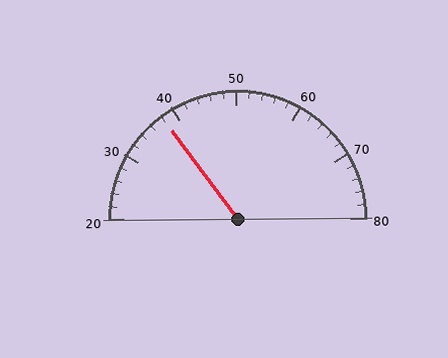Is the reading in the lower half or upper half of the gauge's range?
The reading is in the lower half of the range (20 to 80).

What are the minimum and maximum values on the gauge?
The gauge ranges from 20 to 80.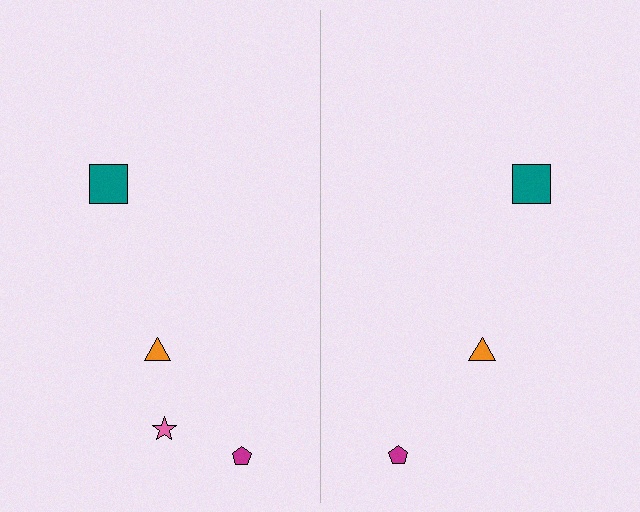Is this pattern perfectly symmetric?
No, the pattern is not perfectly symmetric. A pink star is missing from the right side.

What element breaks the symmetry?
A pink star is missing from the right side.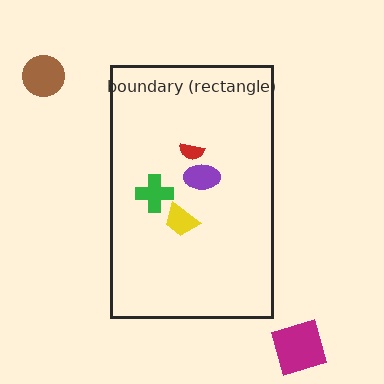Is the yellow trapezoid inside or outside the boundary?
Inside.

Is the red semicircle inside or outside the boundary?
Inside.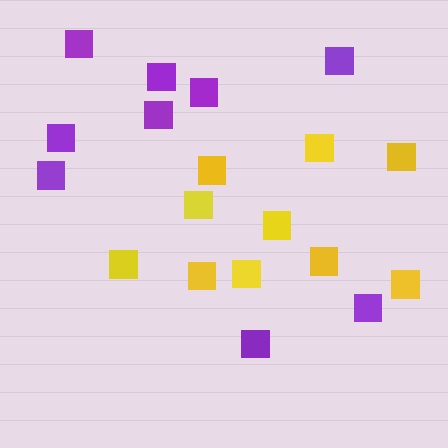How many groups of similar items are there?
There are 2 groups: one group of purple squares (9) and one group of yellow squares (10).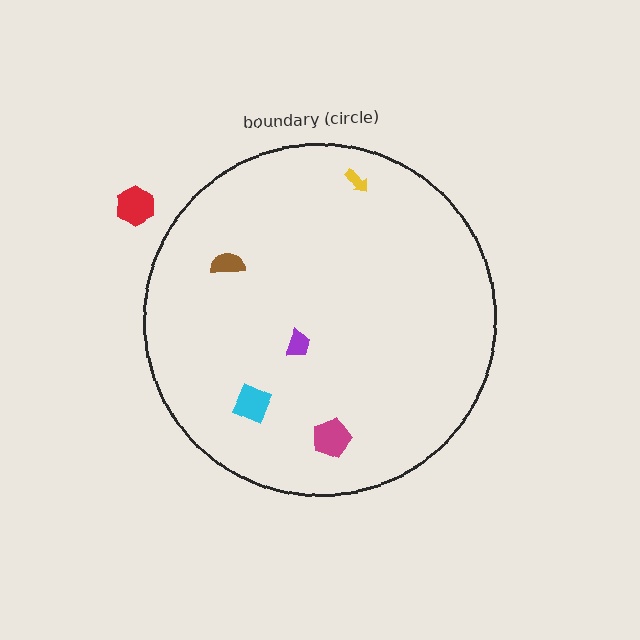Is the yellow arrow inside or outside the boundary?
Inside.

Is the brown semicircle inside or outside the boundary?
Inside.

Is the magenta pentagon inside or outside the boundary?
Inside.